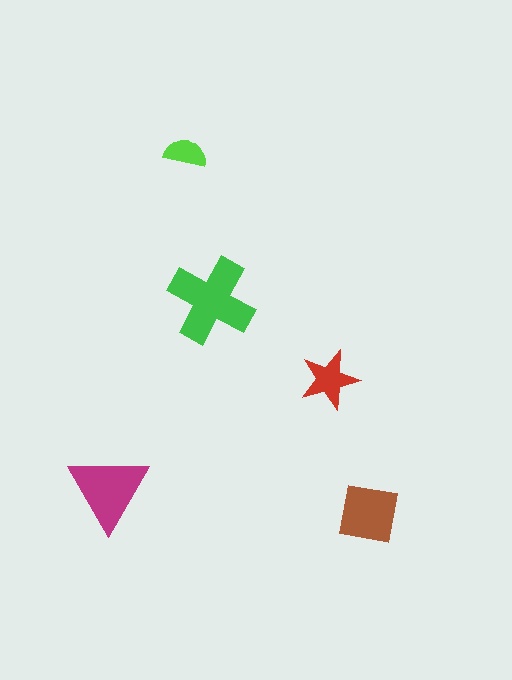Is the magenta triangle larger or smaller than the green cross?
Smaller.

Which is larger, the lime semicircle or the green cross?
The green cross.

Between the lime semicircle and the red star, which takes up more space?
The red star.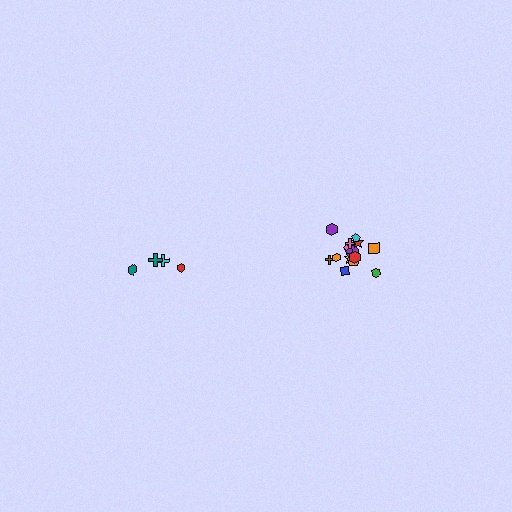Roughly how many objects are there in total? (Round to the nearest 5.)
Roughly 20 objects in total.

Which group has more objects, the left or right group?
The right group.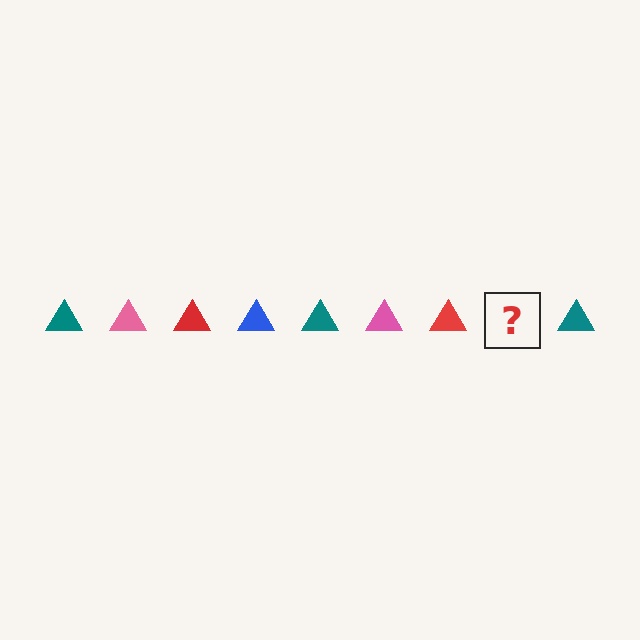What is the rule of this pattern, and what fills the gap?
The rule is that the pattern cycles through teal, pink, red, blue triangles. The gap should be filled with a blue triangle.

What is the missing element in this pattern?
The missing element is a blue triangle.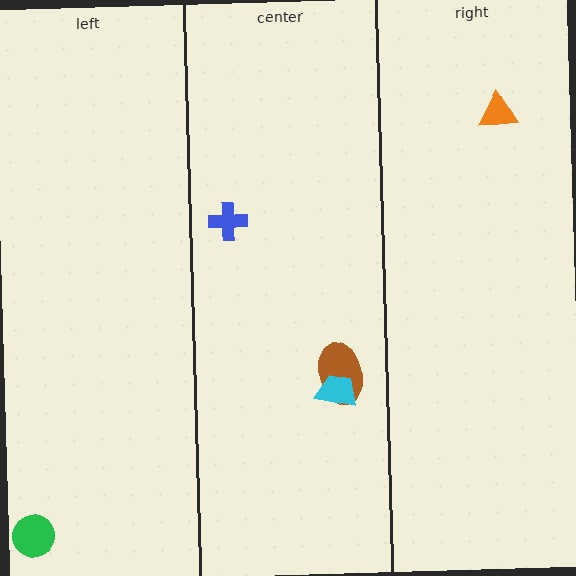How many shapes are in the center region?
3.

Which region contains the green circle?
The left region.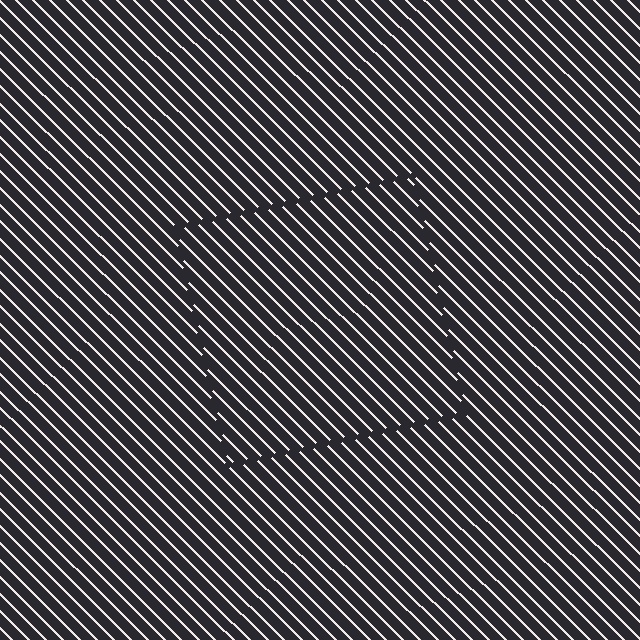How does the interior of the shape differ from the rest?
The interior of the shape contains the same grating, shifted by half a period — the contour is defined by the phase discontinuity where line-ends from the inner and outer gratings abut.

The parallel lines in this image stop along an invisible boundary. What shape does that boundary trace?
An illusory square. The interior of the shape contains the same grating, shifted by half a period — the contour is defined by the phase discontinuity where line-ends from the inner and outer gratings abut.